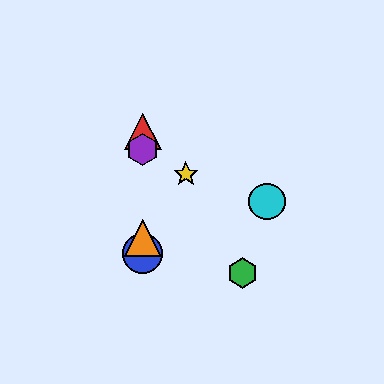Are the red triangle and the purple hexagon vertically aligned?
Yes, both are at x≈143.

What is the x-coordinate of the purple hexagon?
The purple hexagon is at x≈143.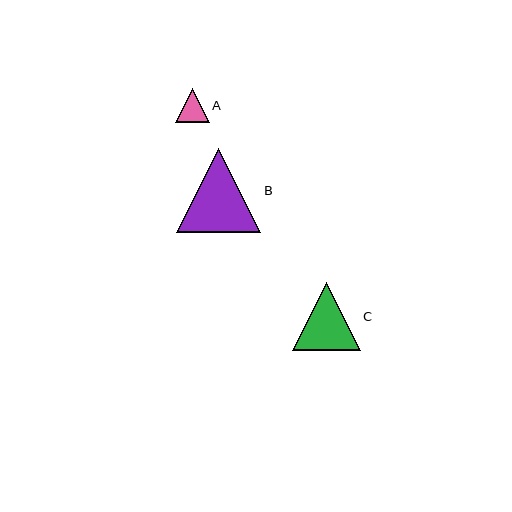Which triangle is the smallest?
Triangle A is the smallest with a size of approximately 34 pixels.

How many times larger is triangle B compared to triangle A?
Triangle B is approximately 2.5 times the size of triangle A.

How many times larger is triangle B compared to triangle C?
Triangle B is approximately 1.2 times the size of triangle C.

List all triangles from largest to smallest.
From largest to smallest: B, C, A.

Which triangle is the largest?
Triangle B is the largest with a size of approximately 84 pixels.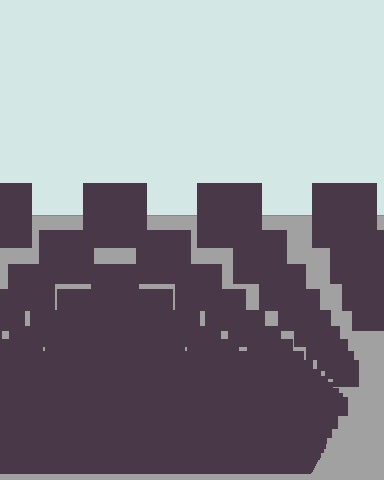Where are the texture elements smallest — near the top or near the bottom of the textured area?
Near the bottom.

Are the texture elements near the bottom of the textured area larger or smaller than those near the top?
Smaller. The gradient is inverted — elements near the bottom are smaller and denser.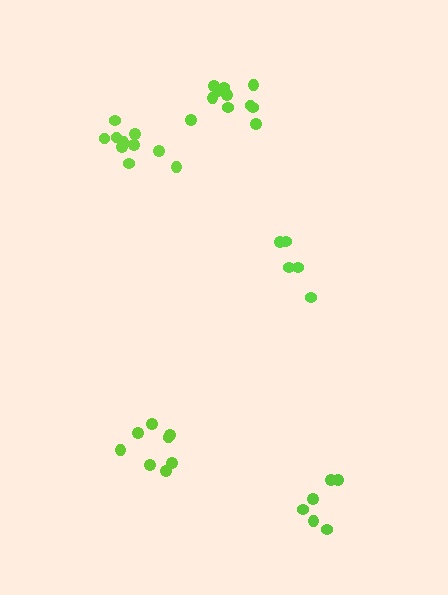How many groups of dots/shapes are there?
There are 5 groups.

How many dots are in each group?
Group 1: 5 dots, Group 2: 8 dots, Group 3: 6 dots, Group 4: 10 dots, Group 5: 11 dots (40 total).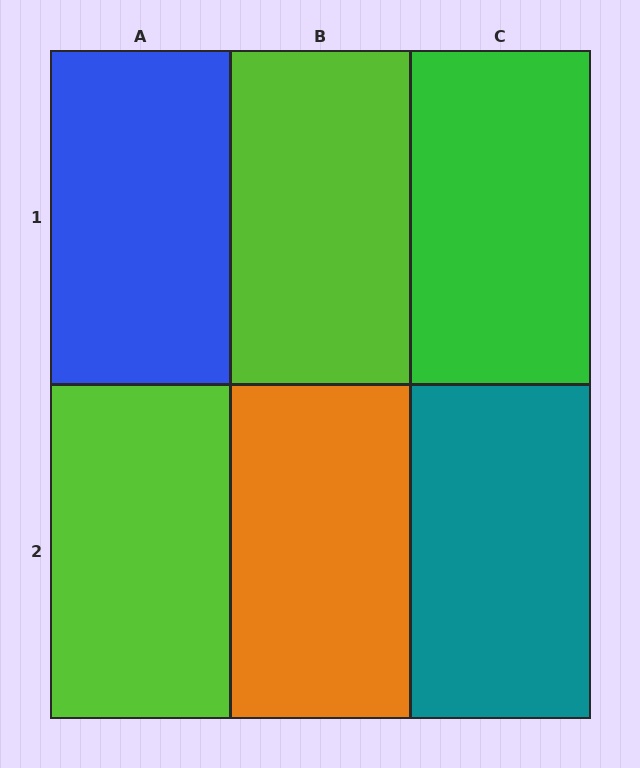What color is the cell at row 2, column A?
Lime.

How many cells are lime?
2 cells are lime.